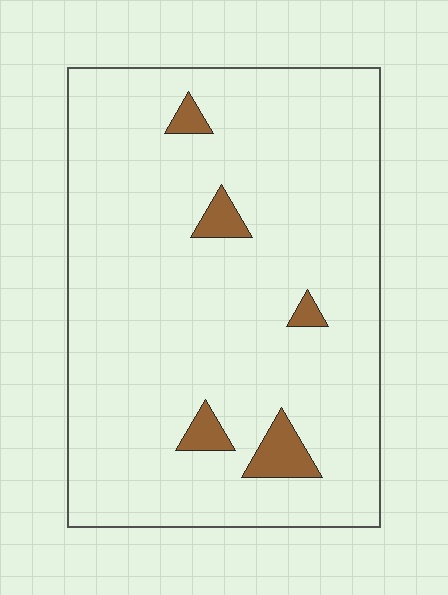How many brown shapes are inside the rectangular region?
5.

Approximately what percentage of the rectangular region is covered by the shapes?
Approximately 5%.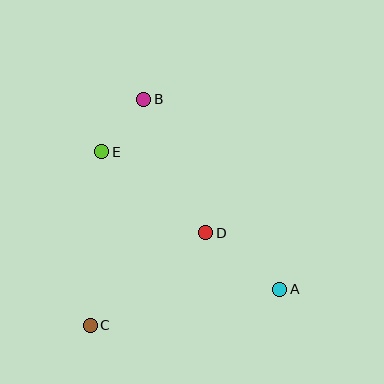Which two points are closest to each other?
Points B and E are closest to each other.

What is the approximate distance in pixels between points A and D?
The distance between A and D is approximately 93 pixels.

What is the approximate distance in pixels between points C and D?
The distance between C and D is approximately 148 pixels.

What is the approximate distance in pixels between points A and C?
The distance between A and C is approximately 193 pixels.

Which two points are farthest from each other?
Points A and B are farthest from each other.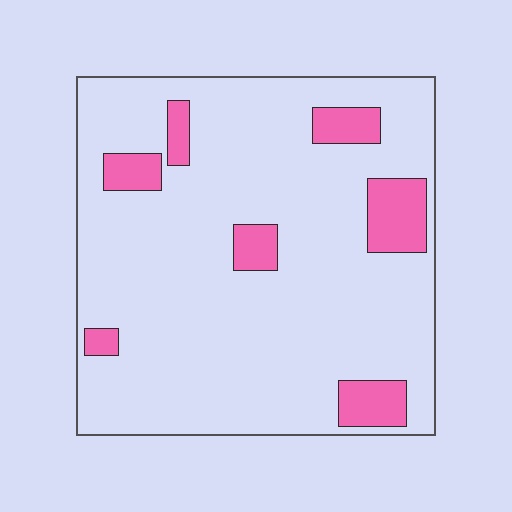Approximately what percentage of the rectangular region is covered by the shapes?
Approximately 15%.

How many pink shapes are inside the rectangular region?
7.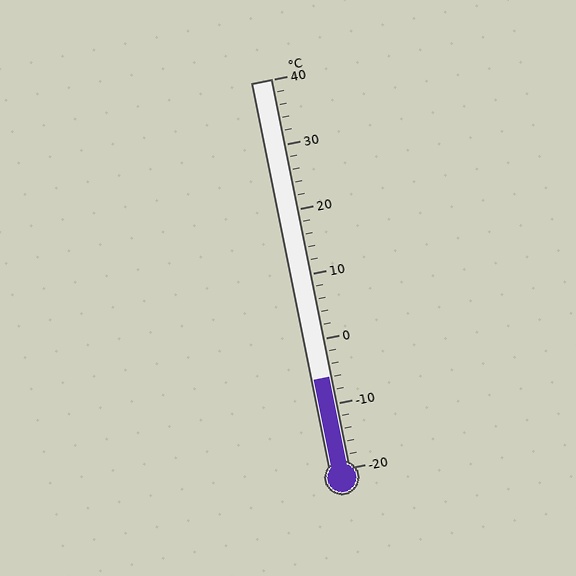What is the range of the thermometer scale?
The thermometer scale ranges from -20°C to 40°C.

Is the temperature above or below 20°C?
The temperature is below 20°C.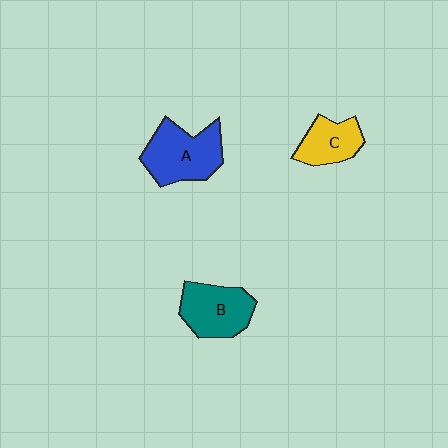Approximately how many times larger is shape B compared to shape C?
Approximately 1.3 times.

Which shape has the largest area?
Shape A (blue).